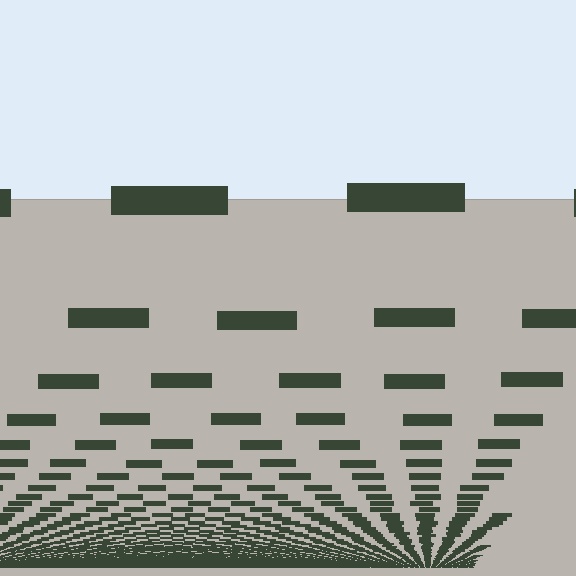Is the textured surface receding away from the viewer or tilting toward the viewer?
The surface appears to tilt toward the viewer. Texture elements get larger and sparser toward the top.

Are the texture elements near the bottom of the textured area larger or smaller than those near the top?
Smaller. The gradient is inverted — elements near the bottom are smaller and denser.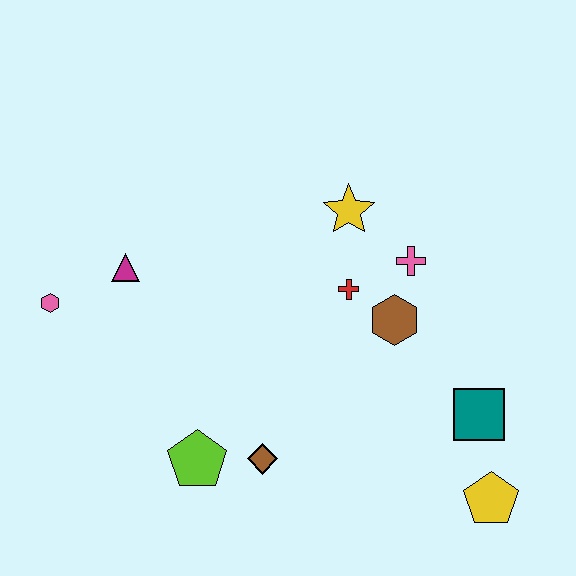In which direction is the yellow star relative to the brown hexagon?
The yellow star is above the brown hexagon.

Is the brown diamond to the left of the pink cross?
Yes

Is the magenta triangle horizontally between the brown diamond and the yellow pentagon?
No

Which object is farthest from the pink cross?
The pink hexagon is farthest from the pink cross.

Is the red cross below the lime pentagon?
No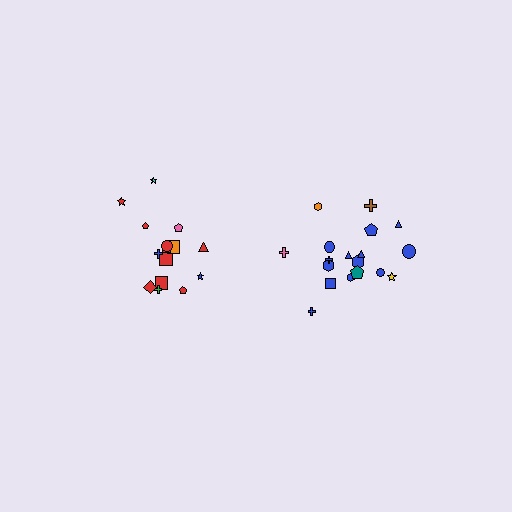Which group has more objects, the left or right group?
The right group.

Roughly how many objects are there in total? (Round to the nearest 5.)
Roughly 35 objects in total.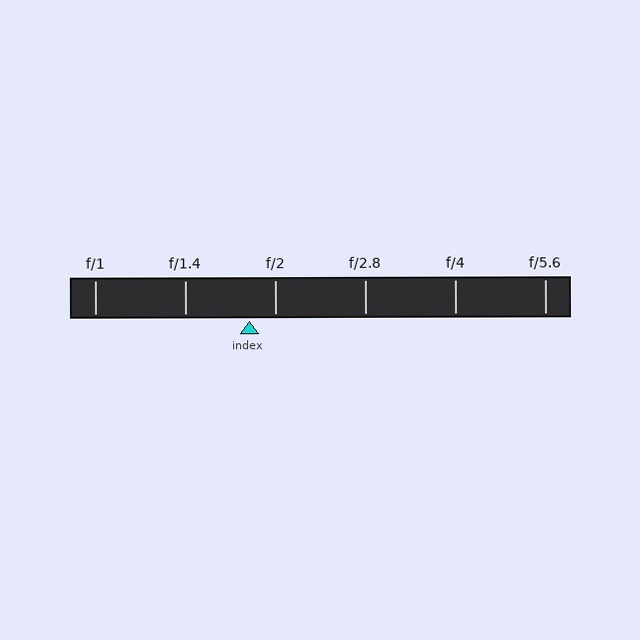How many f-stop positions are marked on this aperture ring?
There are 6 f-stop positions marked.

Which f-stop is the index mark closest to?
The index mark is closest to f/2.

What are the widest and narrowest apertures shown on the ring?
The widest aperture shown is f/1 and the narrowest is f/5.6.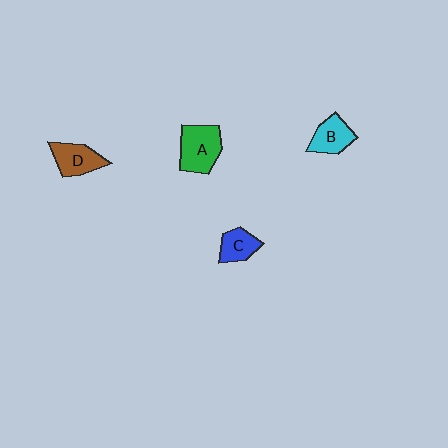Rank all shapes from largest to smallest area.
From largest to smallest: A (green), D (brown), B (cyan), C (blue).